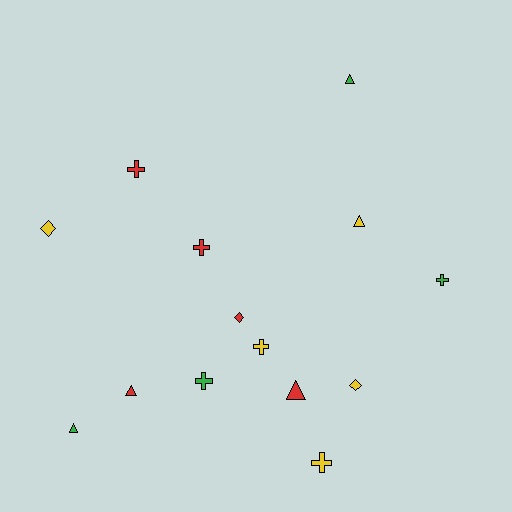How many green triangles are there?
There are 2 green triangles.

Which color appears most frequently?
Yellow, with 5 objects.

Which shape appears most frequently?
Cross, with 6 objects.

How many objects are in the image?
There are 14 objects.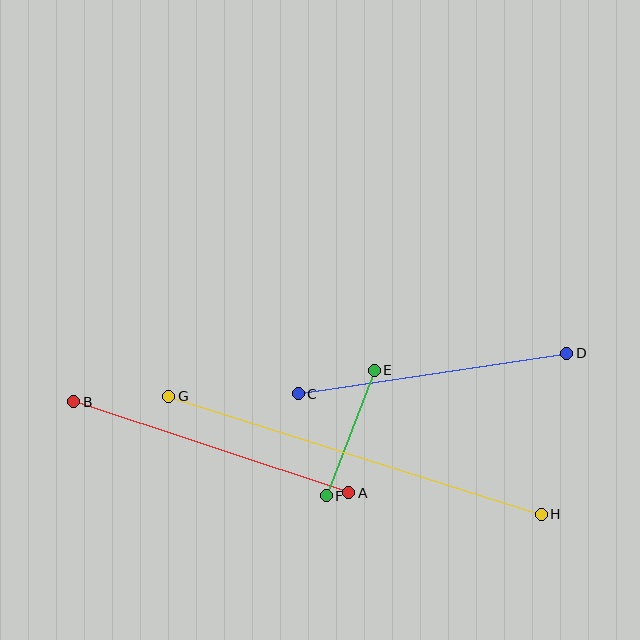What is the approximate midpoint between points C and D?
The midpoint is at approximately (433, 373) pixels.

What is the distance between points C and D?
The distance is approximately 272 pixels.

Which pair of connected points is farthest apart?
Points G and H are farthest apart.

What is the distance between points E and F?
The distance is approximately 135 pixels.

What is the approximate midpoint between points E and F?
The midpoint is at approximately (350, 433) pixels.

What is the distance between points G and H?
The distance is approximately 391 pixels.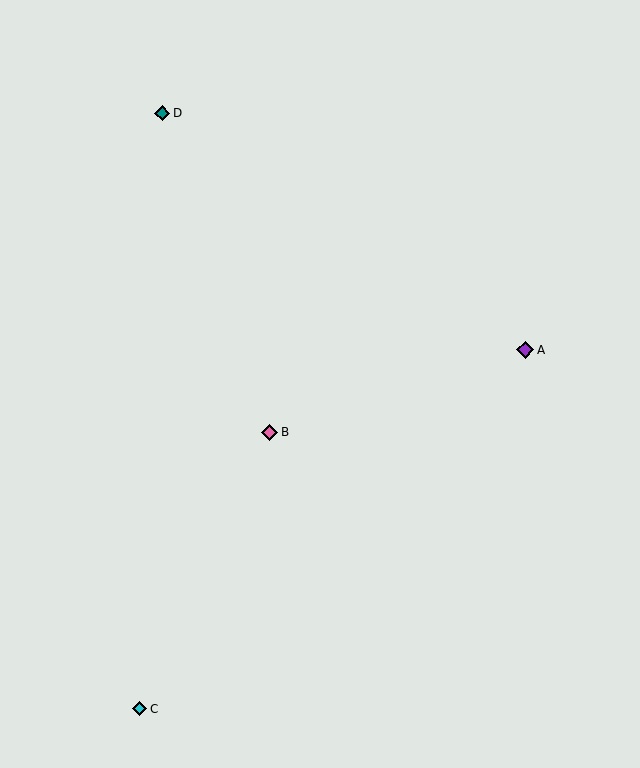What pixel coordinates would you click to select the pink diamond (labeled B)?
Click at (270, 432) to select the pink diamond B.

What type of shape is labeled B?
Shape B is a pink diamond.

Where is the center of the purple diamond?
The center of the purple diamond is at (525, 350).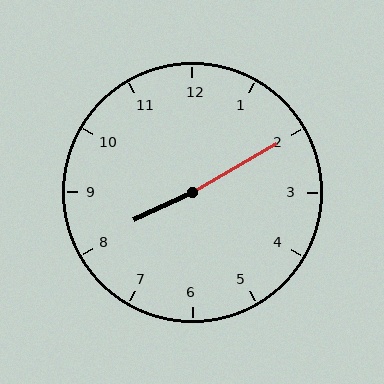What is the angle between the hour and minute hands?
Approximately 175 degrees.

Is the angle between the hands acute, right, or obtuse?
It is obtuse.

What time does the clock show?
8:10.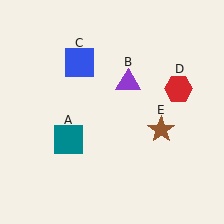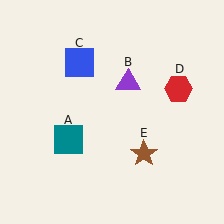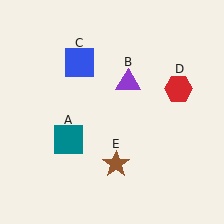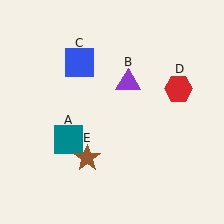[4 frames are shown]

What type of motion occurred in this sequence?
The brown star (object E) rotated clockwise around the center of the scene.